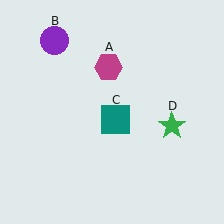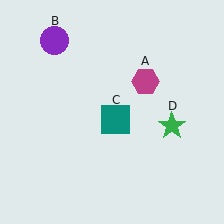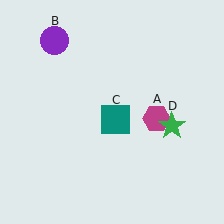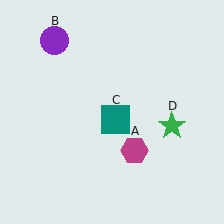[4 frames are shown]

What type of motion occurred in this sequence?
The magenta hexagon (object A) rotated clockwise around the center of the scene.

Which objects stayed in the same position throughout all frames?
Purple circle (object B) and teal square (object C) and green star (object D) remained stationary.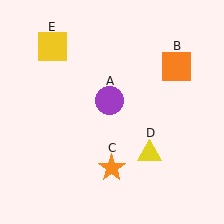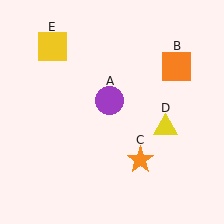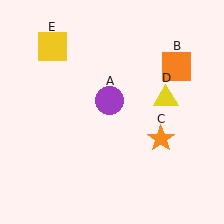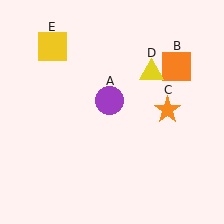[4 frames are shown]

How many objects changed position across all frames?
2 objects changed position: orange star (object C), yellow triangle (object D).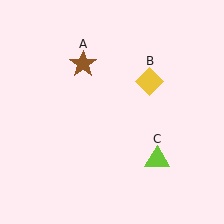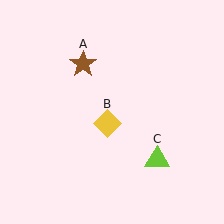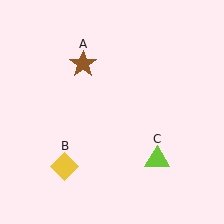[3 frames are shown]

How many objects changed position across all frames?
1 object changed position: yellow diamond (object B).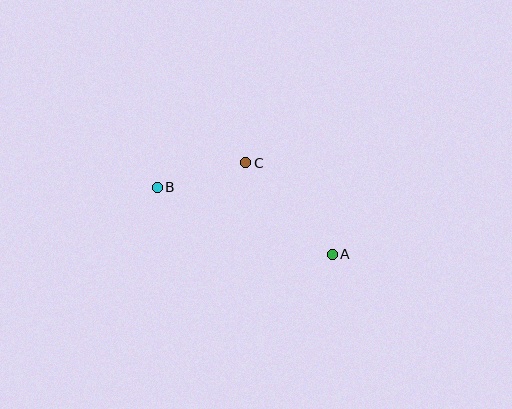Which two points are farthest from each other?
Points A and B are farthest from each other.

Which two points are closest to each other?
Points B and C are closest to each other.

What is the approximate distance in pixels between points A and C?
The distance between A and C is approximately 126 pixels.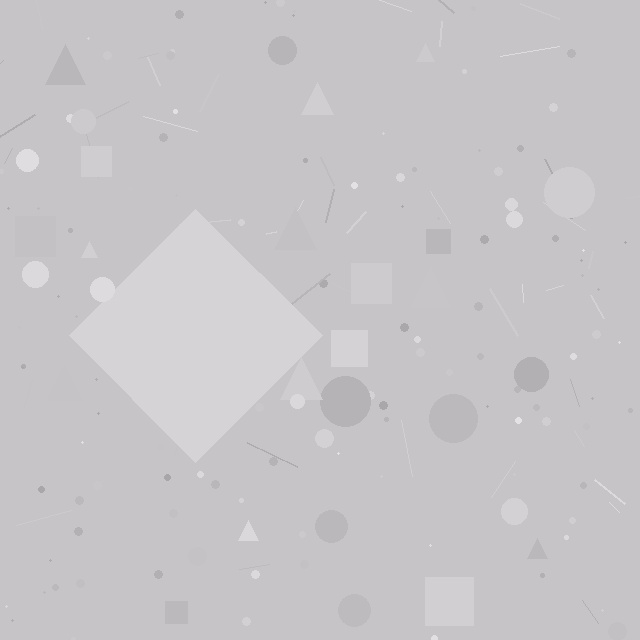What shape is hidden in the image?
A diamond is hidden in the image.